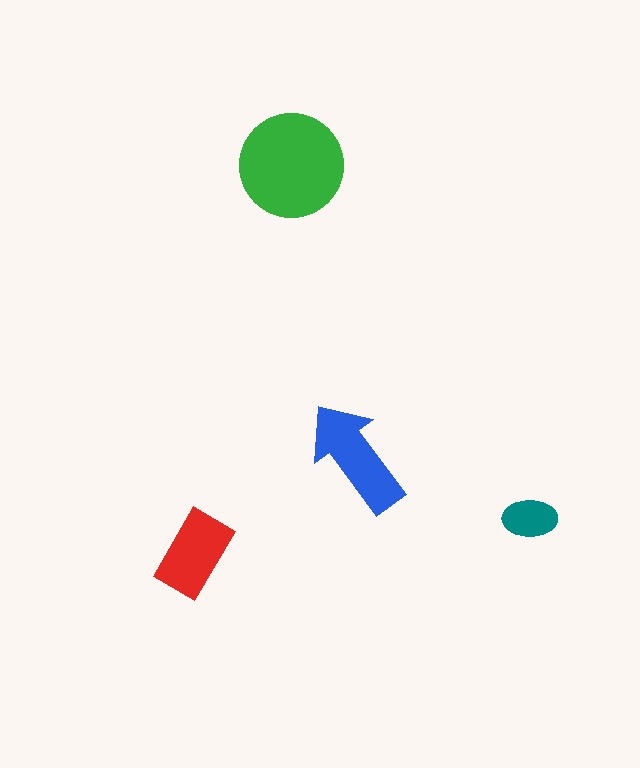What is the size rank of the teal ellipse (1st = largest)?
4th.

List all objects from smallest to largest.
The teal ellipse, the red rectangle, the blue arrow, the green circle.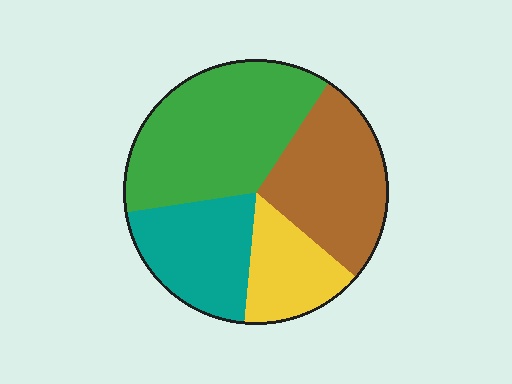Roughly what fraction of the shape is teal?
Teal takes up less than a quarter of the shape.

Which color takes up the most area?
Green, at roughly 35%.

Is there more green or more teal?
Green.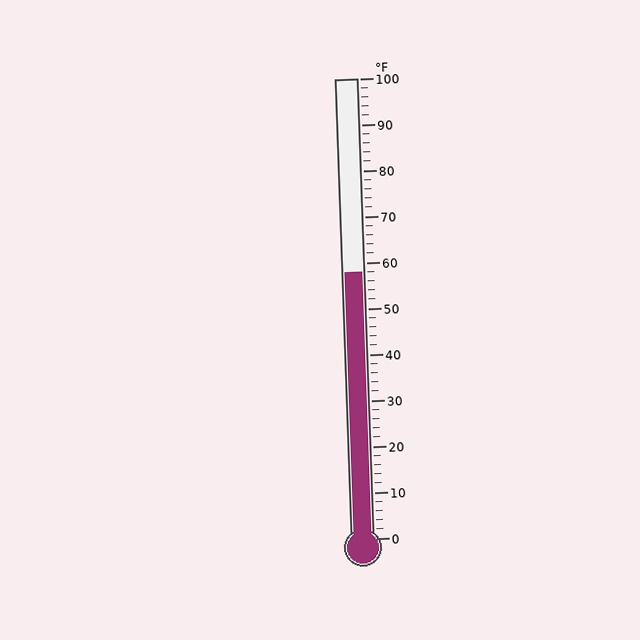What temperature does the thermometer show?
The thermometer shows approximately 58°F.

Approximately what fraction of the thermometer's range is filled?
The thermometer is filled to approximately 60% of its range.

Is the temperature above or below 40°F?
The temperature is above 40°F.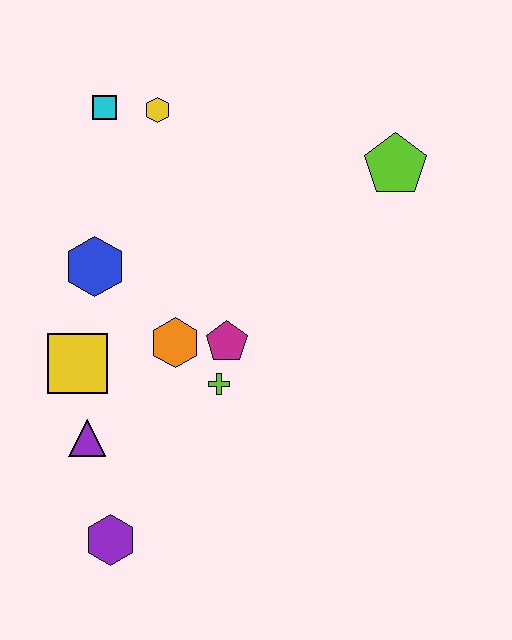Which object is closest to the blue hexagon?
The yellow square is closest to the blue hexagon.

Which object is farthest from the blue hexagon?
The lime pentagon is farthest from the blue hexagon.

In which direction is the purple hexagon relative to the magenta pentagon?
The purple hexagon is below the magenta pentagon.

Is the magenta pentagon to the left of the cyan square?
No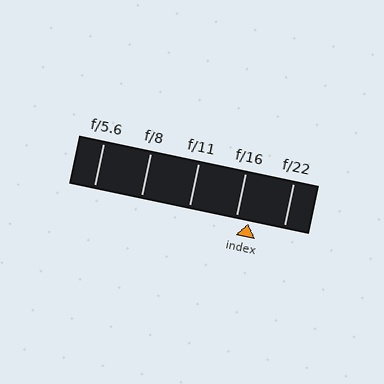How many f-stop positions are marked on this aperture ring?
There are 5 f-stop positions marked.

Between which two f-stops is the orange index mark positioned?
The index mark is between f/16 and f/22.